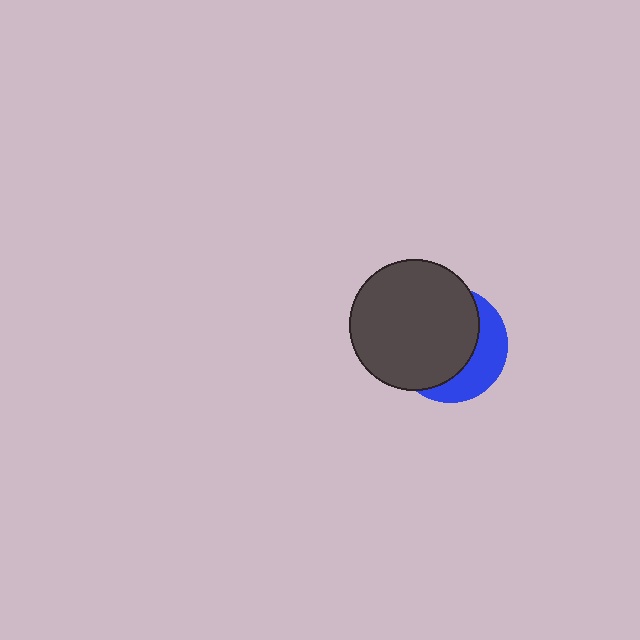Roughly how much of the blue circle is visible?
A small part of it is visible (roughly 34%).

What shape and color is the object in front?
The object in front is a dark gray circle.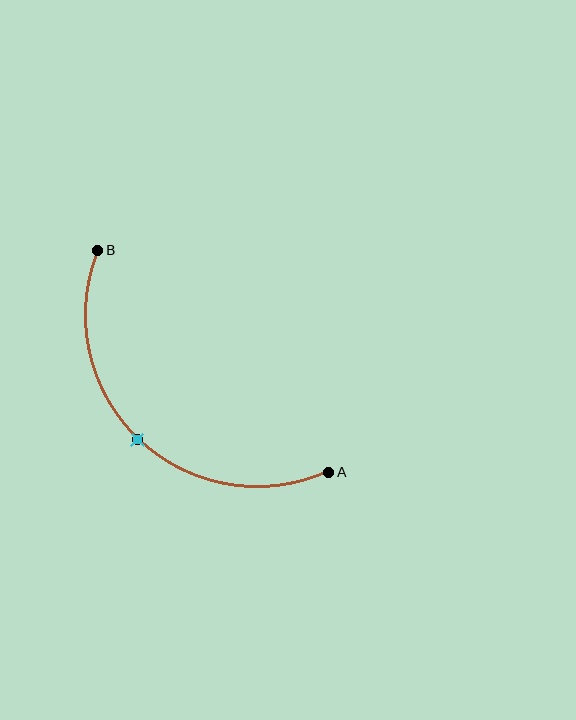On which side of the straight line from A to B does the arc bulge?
The arc bulges below and to the left of the straight line connecting A and B.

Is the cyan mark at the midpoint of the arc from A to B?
Yes. The cyan mark lies on the arc at equal arc-length from both A and B — it is the arc midpoint.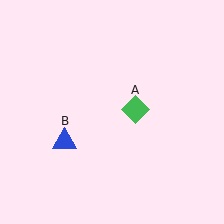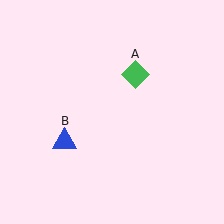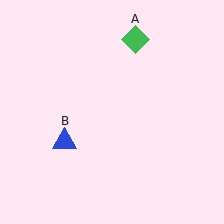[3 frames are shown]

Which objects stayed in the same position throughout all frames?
Blue triangle (object B) remained stationary.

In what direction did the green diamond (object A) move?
The green diamond (object A) moved up.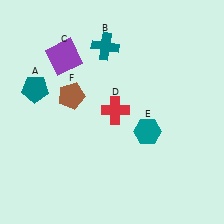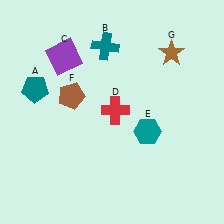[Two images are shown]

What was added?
A brown star (G) was added in Image 2.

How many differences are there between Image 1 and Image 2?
There is 1 difference between the two images.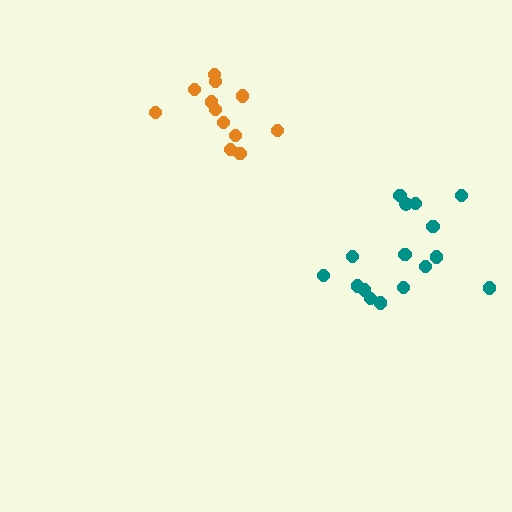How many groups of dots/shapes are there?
There are 2 groups.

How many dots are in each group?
Group 1: 12 dots, Group 2: 16 dots (28 total).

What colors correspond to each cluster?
The clusters are colored: orange, teal.